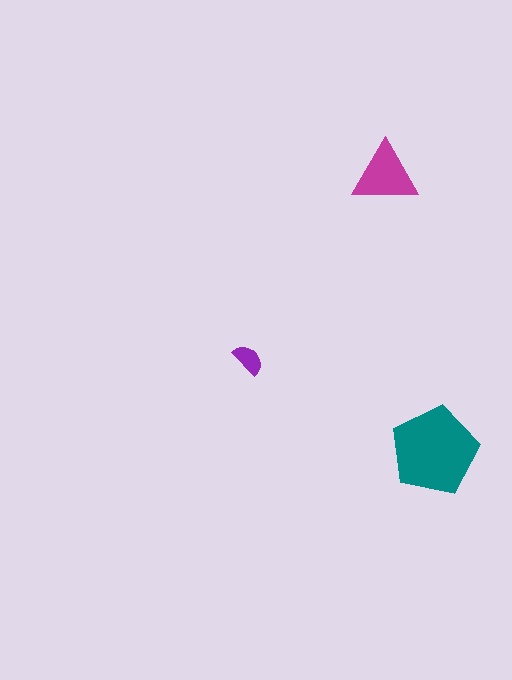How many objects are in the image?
There are 3 objects in the image.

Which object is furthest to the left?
The purple semicircle is leftmost.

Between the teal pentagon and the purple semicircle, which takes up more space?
The teal pentagon.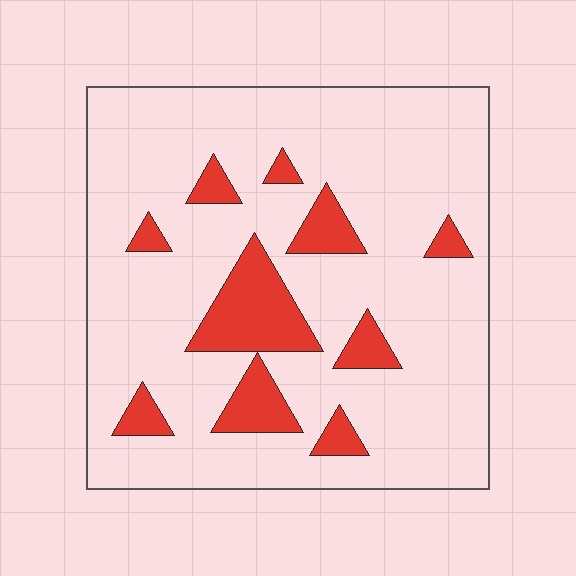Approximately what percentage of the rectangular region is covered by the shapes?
Approximately 15%.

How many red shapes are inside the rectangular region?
10.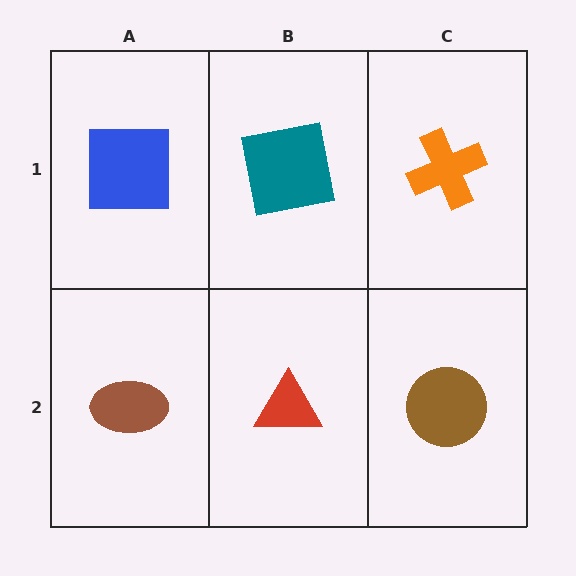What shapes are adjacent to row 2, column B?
A teal square (row 1, column B), a brown ellipse (row 2, column A), a brown circle (row 2, column C).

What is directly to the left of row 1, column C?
A teal square.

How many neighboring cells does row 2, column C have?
2.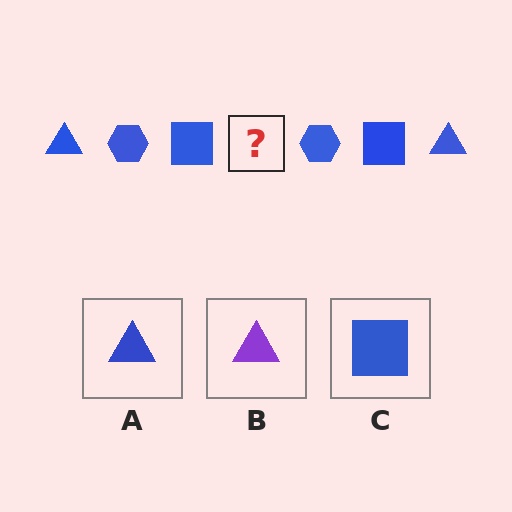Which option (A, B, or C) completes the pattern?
A.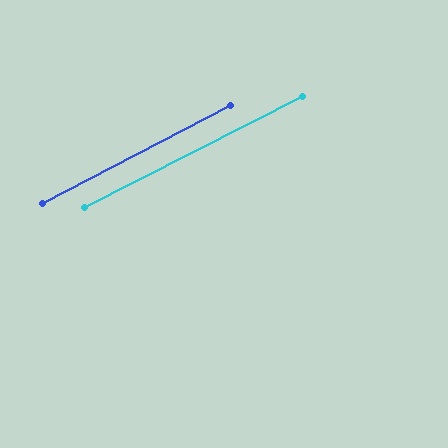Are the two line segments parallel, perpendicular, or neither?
Parallel — their directions differ by only 0.7°.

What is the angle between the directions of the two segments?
Approximately 1 degree.